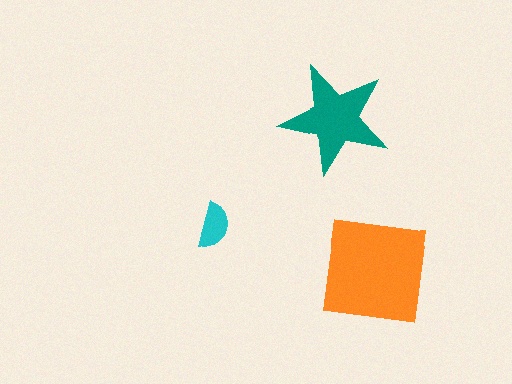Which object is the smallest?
The cyan semicircle.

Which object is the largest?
The orange square.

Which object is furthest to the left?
The cyan semicircle is leftmost.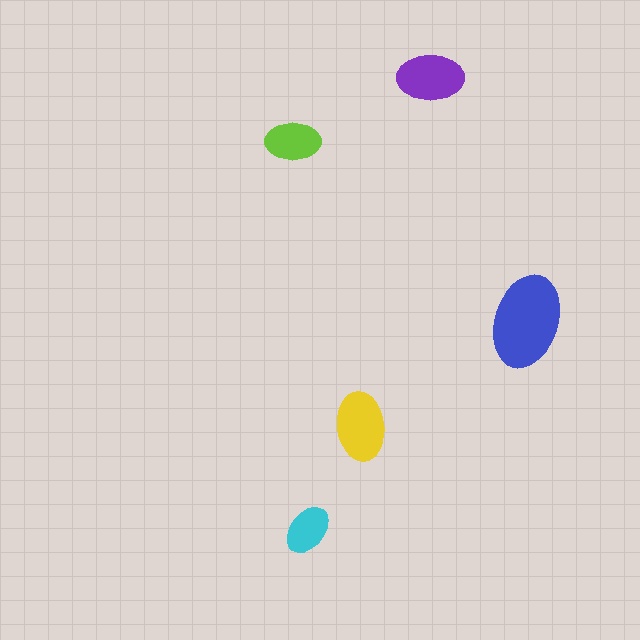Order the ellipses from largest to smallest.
the blue one, the yellow one, the purple one, the lime one, the cyan one.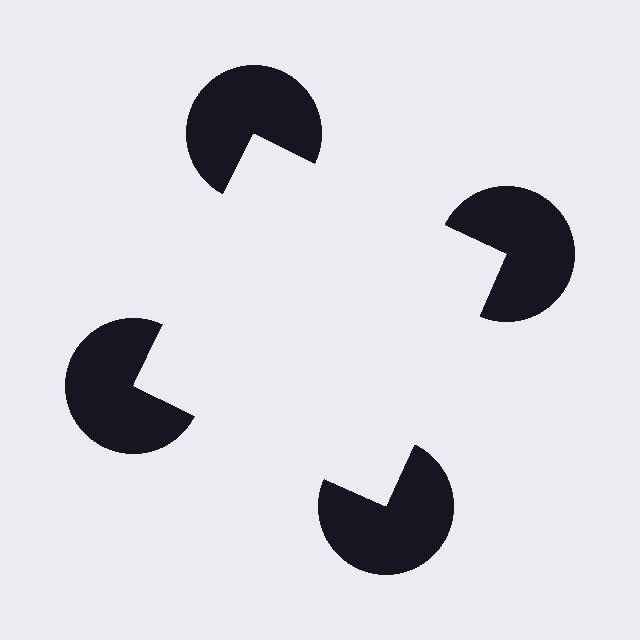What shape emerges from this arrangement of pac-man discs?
An illusory square — its edges are inferred from the aligned wedge cuts in the pac-man discs, not physically drawn.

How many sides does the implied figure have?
4 sides.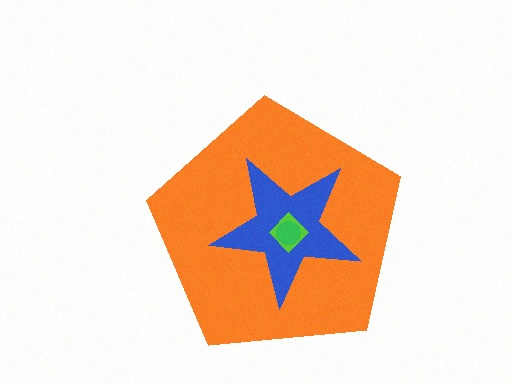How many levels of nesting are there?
4.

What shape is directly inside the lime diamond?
The green circle.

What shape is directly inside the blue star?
The lime diamond.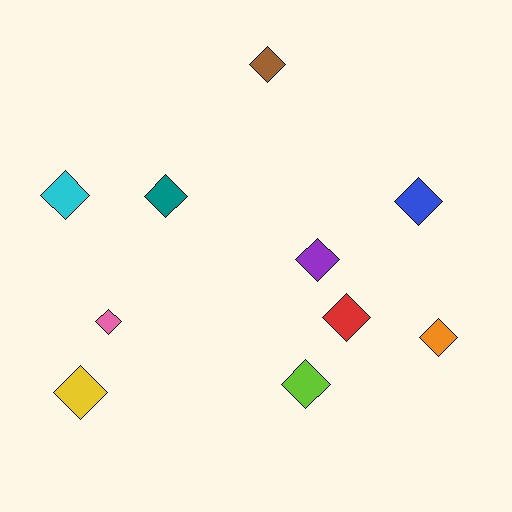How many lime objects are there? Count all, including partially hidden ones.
There is 1 lime object.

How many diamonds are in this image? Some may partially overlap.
There are 10 diamonds.